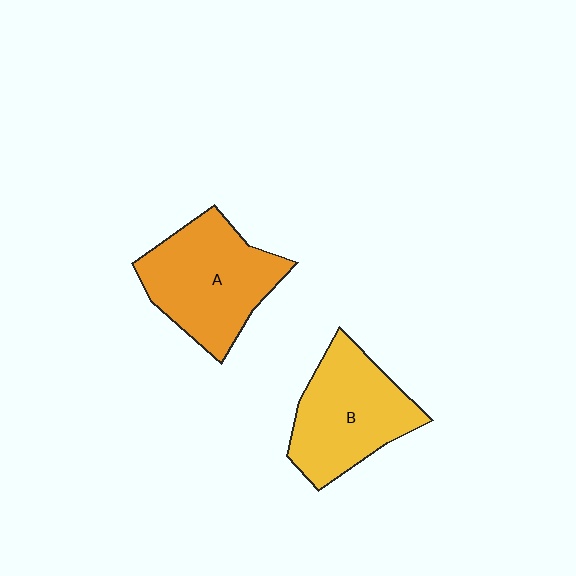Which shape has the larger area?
Shape A (orange).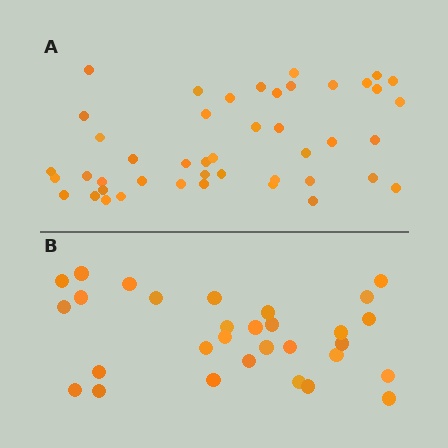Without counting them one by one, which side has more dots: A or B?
Region A (the top region) has more dots.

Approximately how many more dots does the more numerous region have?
Region A has approximately 15 more dots than region B.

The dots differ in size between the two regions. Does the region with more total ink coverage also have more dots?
No. Region B has more total ink coverage because its dots are larger, but region A actually contains more individual dots. Total area can be misleading — the number of items is what matters here.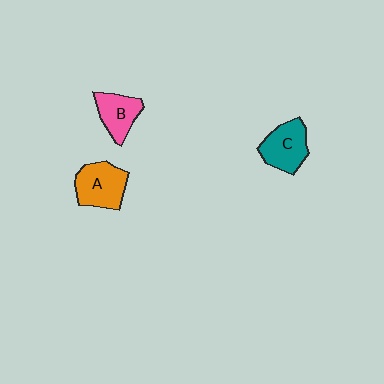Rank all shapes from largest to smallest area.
From largest to smallest: A (orange), C (teal), B (pink).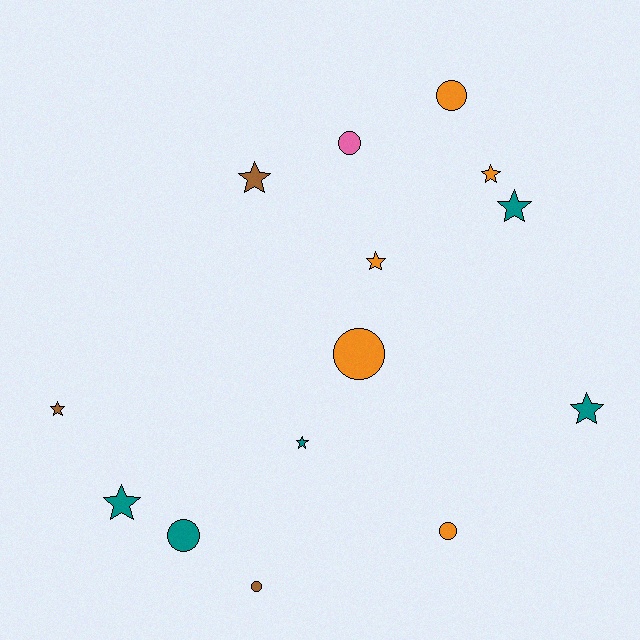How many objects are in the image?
There are 14 objects.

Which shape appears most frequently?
Star, with 8 objects.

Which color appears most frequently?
Teal, with 5 objects.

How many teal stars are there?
There are 4 teal stars.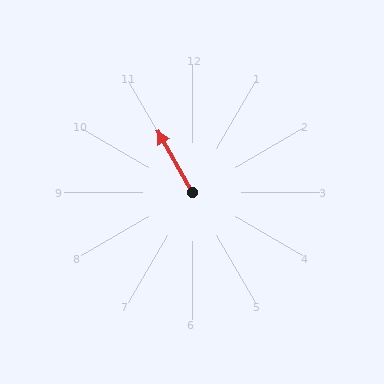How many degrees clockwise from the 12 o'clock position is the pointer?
Approximately 331 degrees.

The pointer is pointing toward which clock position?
Roughly 11 o'clock.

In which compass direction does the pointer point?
Northwest.